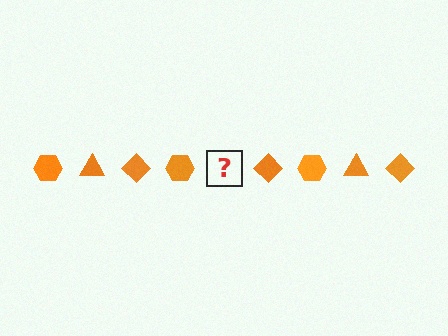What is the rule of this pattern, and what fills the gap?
The rule is that the pattern cycles through hexagon, triangle, diamond shapes in orange. The gap should be filled with an orange triangle.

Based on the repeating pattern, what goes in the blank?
The blank should be an orange triangle.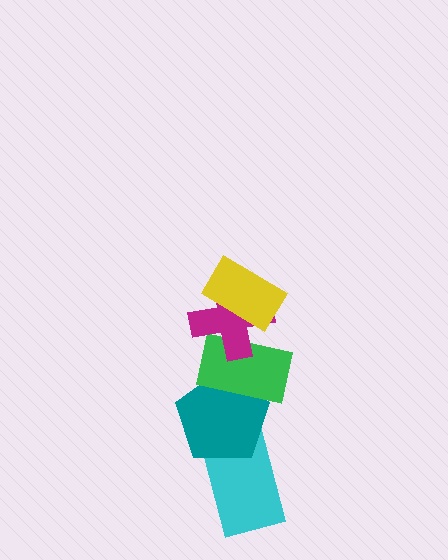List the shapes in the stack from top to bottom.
From top to bottom: the yellow rectangle, the magenta cross, the green rectangle, the teal pentagon, the cyan rectangle.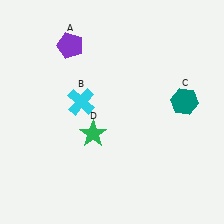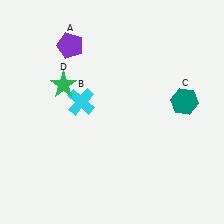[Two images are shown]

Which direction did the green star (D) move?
The green star (D) moved up.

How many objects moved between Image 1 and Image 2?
1 object moved between the two images.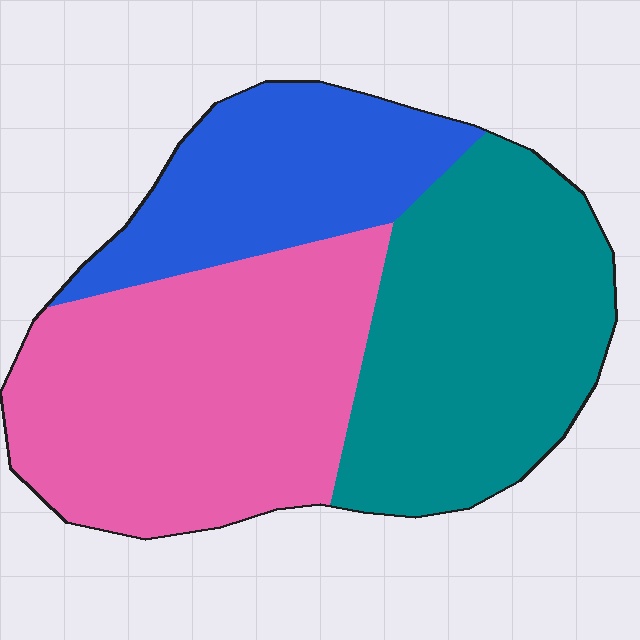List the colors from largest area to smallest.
From largest to smallest: pink, teal, blue.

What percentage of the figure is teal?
Teal takes up about three eighths (3/8) of the figure.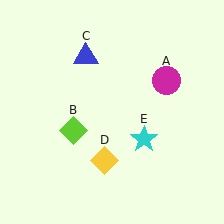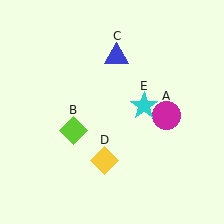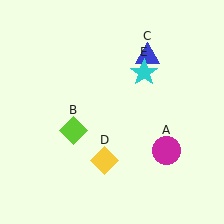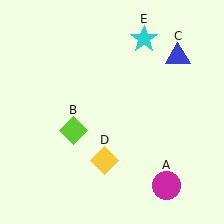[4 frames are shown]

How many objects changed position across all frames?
3 objects changed position: magenta circle (object A), blue triangle (object C), cyan star (object E).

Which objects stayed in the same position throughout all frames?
Lime diamond (object B) and yellow diamond (object D) remained stationary.